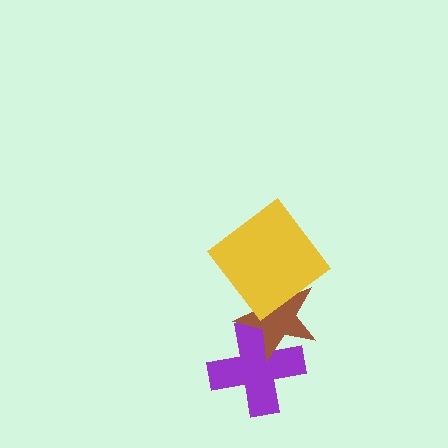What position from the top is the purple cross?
The purple cross is 3rd from the top.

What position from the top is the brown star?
The brown star is 2nd from the top.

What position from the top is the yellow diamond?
The yellow diamond is 1st from the top.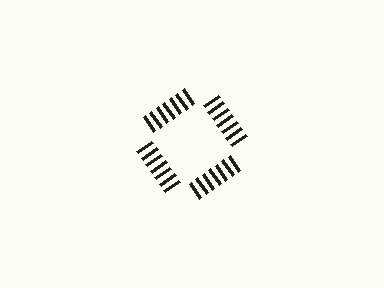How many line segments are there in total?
28 — 7 along each of the 4 edges.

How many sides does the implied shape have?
4 sides — the line-ends trace a square.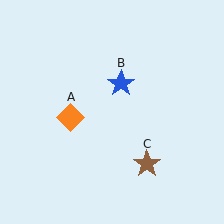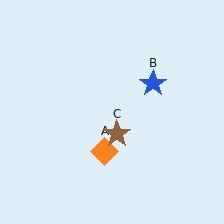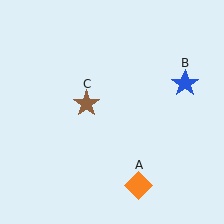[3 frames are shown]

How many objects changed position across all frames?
3 objects changed position: orange diamond (object A), blue star (object B), brown star (object C).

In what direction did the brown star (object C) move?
The brown star (object C) moved up and to the left.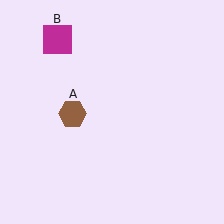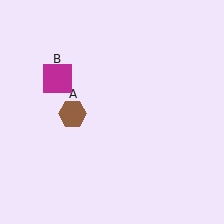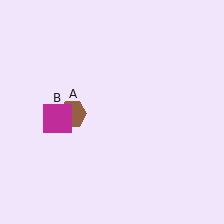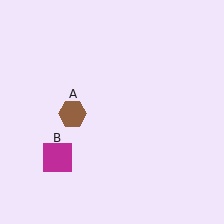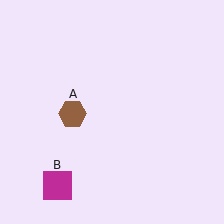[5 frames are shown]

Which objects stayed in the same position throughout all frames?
Brown hexagon (object A) remained stationary.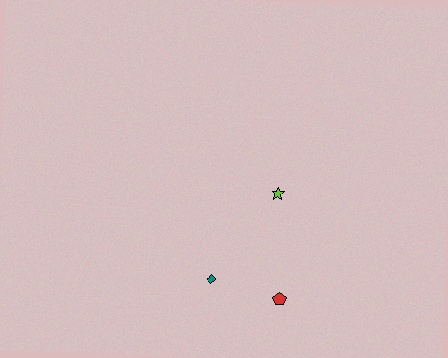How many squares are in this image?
There are no squares.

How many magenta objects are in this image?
There are no magenta objects.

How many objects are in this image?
There are 3 objects.